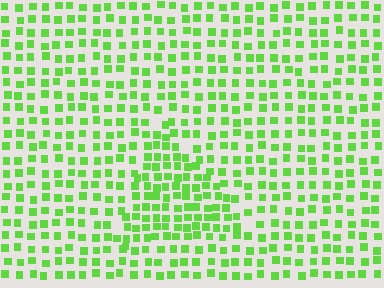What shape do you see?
I see a triangle.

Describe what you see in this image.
The image contains small lime elements arranged at two different densities. A triangle-shaped region is visible where the elements are more densely packed than the surrounding area.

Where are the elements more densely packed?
The elements are more densely packed inside the triangle boundary.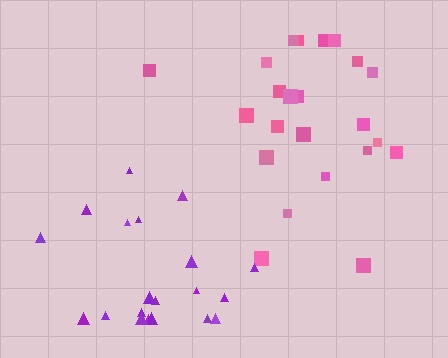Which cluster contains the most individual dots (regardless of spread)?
Pink (24).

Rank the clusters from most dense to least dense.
pink, purple.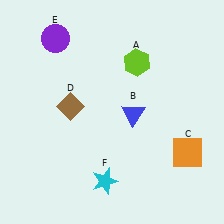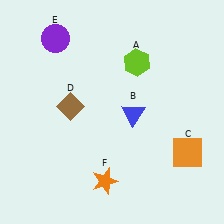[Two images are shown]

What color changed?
The star (F) changed from cyan in Image 1 to orange in Image 2.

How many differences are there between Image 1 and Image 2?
There is 1 difference between the two images.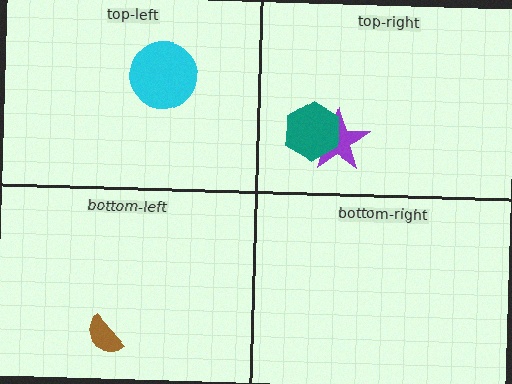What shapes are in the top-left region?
The cyan circle.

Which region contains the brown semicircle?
The bottom-left region.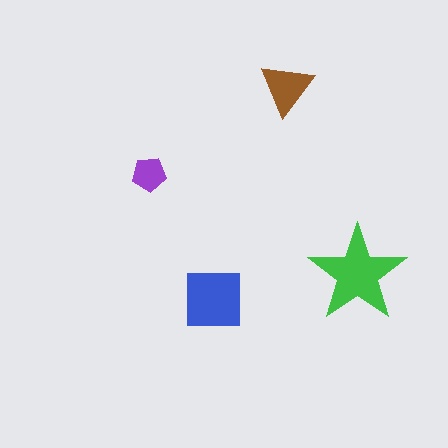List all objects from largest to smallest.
The green star, the blue square, the brown triangle, the purple pentagon.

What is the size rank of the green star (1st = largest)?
1st.